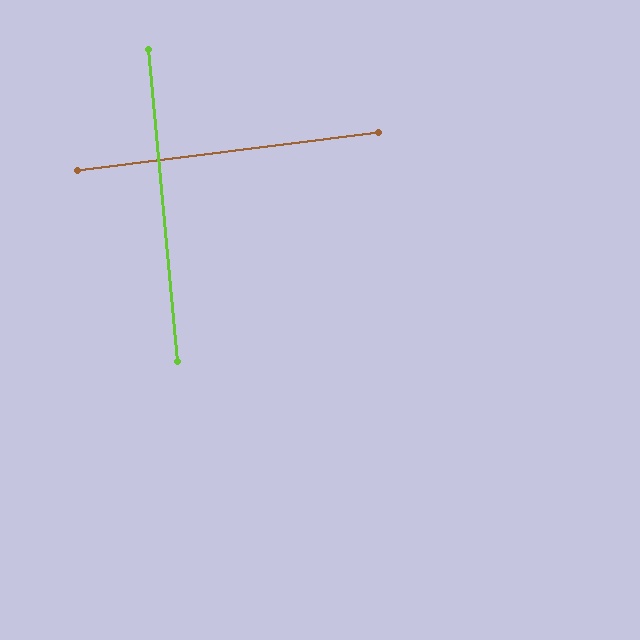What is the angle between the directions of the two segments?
Approximately 88 degrees.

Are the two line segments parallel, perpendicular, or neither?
Perpendicular — they meet at approximately 88°.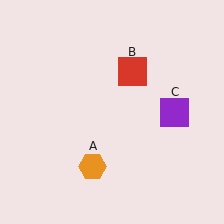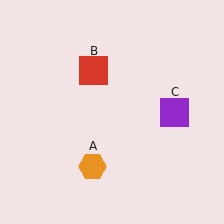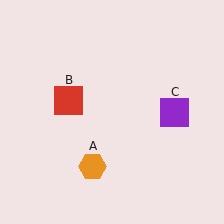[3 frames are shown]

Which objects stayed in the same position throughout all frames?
Orange hexagon (object A) and purple square (object C) remained stationary.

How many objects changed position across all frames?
1 object changed position: red square (object B).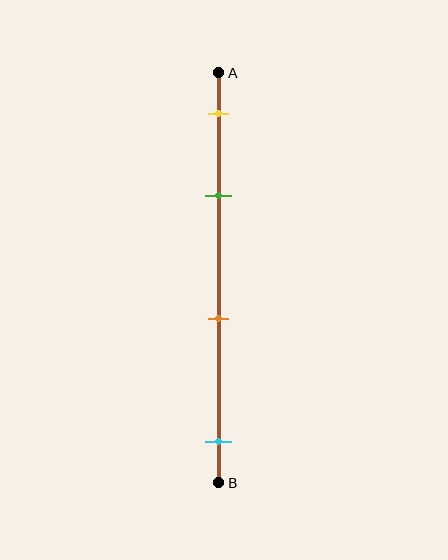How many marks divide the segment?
There are 4 marks dividing the segment.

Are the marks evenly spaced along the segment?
No, the marks are not evenly spaced.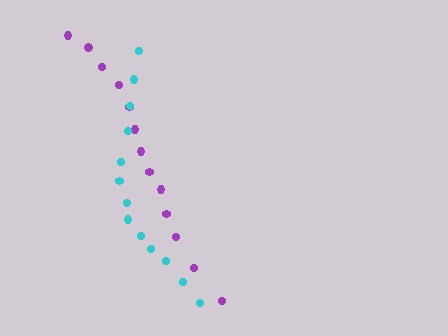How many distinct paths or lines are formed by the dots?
There are 2 distinct paths.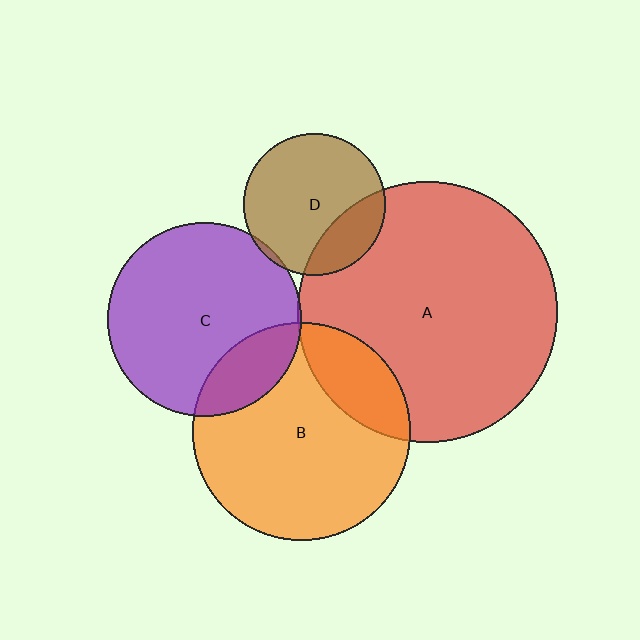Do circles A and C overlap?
Yes.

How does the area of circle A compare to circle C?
Approximately 1.8 times.